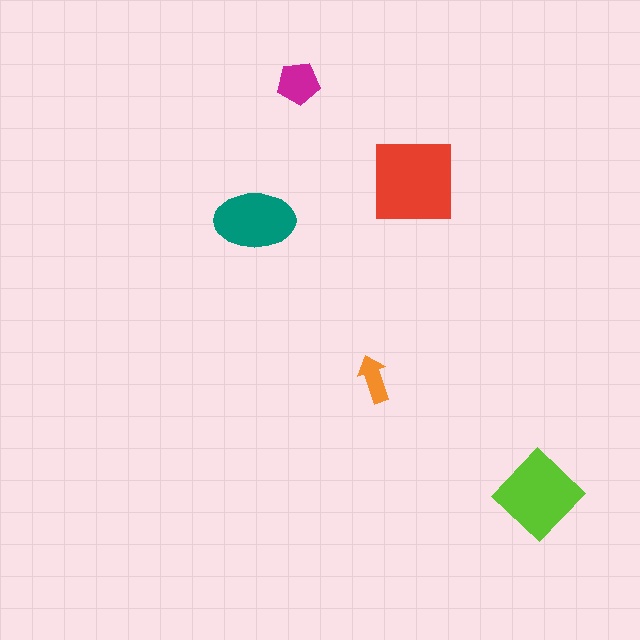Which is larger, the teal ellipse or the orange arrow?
The teal ellipse.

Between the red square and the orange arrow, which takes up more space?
The red square.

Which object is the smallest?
The orange arrow.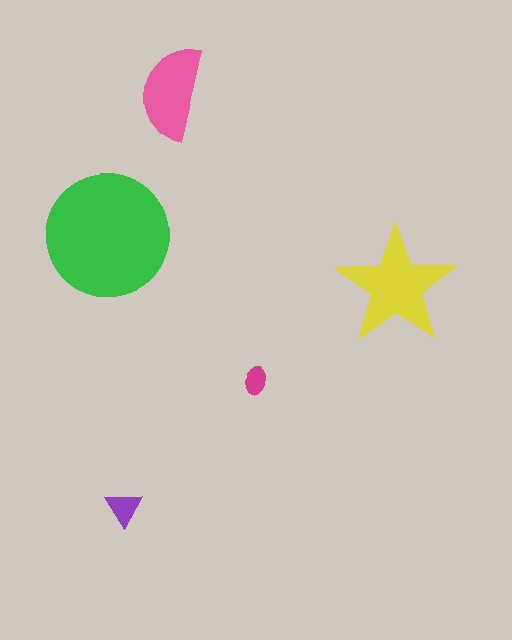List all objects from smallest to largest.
The magenta ellipse, the purple triangle, the pink semicircle, the yellow star, the green circle.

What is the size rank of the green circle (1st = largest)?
1st.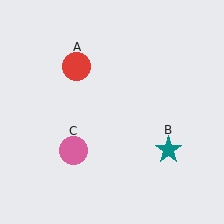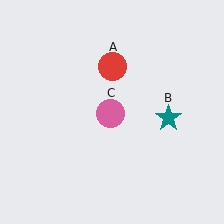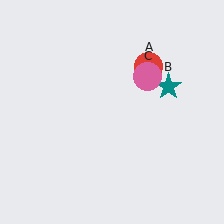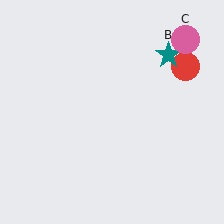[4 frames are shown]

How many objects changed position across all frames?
3 objects changed position: red circle (object A), teal star (object B), pink circle (object C).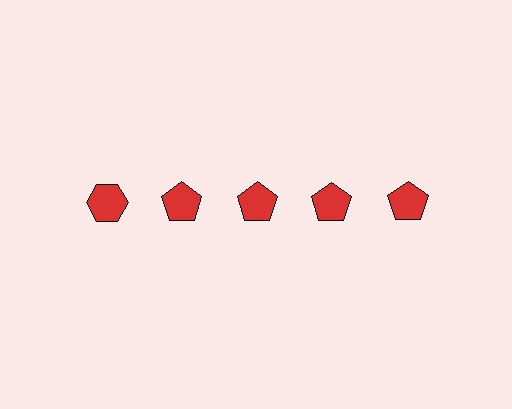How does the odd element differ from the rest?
It has a different shape: hexagon instead of pentagon.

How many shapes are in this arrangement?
There are 5 shapes arranged in a grid pattern.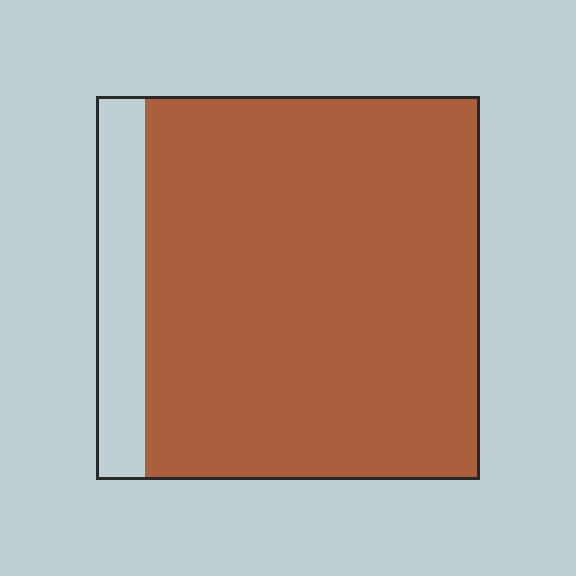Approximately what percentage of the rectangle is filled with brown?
Approximately 85%.